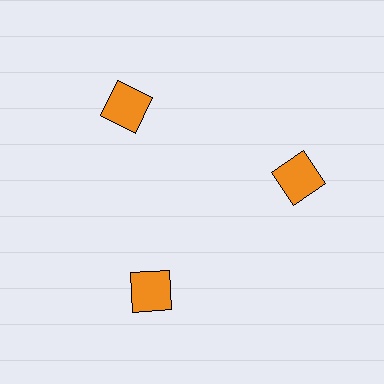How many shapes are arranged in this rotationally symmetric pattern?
There are 3 shapes, arranged in 3 groups of 1.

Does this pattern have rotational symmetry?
Yes, this pattern has 3-fold rotational symmetry. It looks the same after rotating 120 degrees around the center.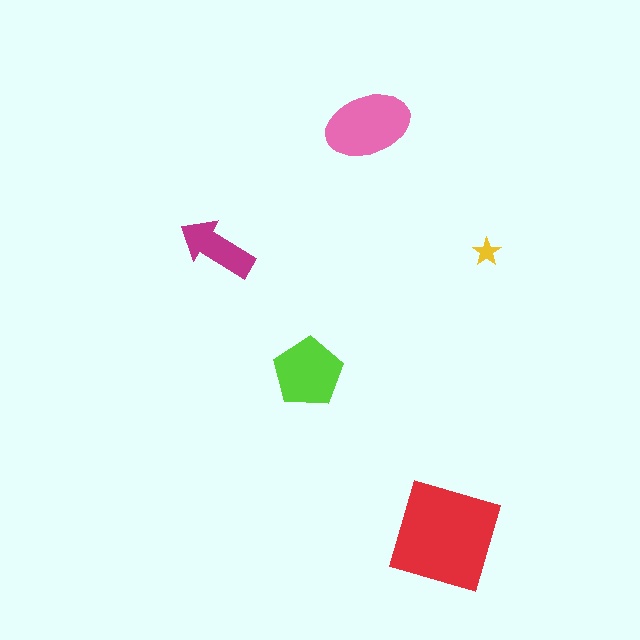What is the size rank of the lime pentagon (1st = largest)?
3rd.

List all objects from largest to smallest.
The red square, the pink ellipse, the lime pentagon, the magenta arrow, the yellow star.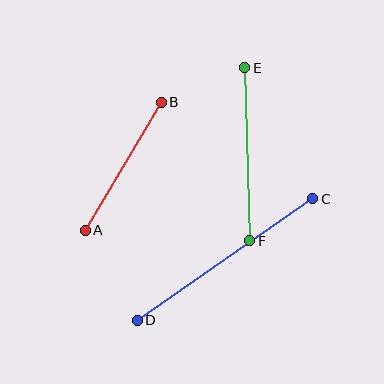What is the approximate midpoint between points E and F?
The midpoint is at approximately (247, 154) pixels.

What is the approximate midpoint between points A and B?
The midpoint is at approximately (123, 166) pixels.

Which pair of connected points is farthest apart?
Points C and D are farthest apart.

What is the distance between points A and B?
The distance is approximately 149 pixels.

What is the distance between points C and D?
The distance is approximately 214 pixels.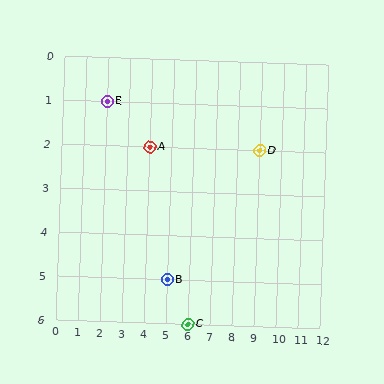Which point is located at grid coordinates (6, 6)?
Point C is at (6, 6).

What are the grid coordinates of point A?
Point A is at grid coordinates (4, 2).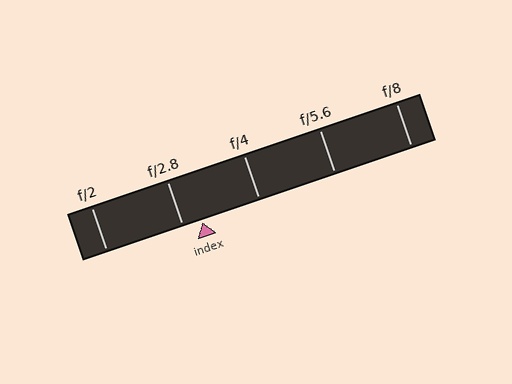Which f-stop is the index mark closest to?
The index mark is closest to f/2.8.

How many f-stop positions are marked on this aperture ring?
There are 5 f-stop positions marked.